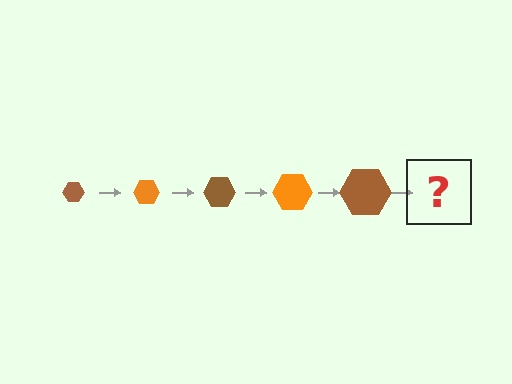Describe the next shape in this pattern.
It should be an orange hexagon, larger than the previous one.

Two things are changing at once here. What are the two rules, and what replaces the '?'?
The two rules are that the hexagon grows larger each step and the color cycles through brown and orange. The '?' should be an orange hexagon, larger than the previous one.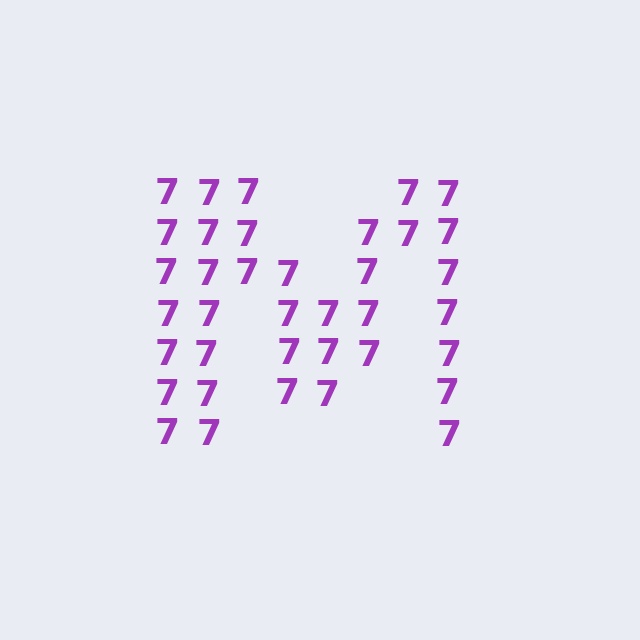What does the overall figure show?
The overall figure shows the letter M.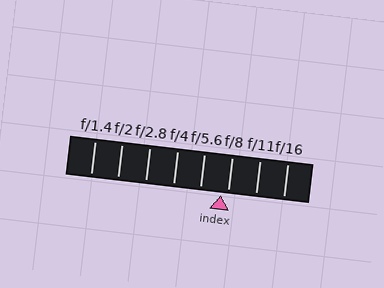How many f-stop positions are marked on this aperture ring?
There are 8 f-stop positions marked.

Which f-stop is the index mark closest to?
The index mark is closest to f/8.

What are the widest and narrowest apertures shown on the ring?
The widest aperture shown is f/1.4 and the narrowest is f/16.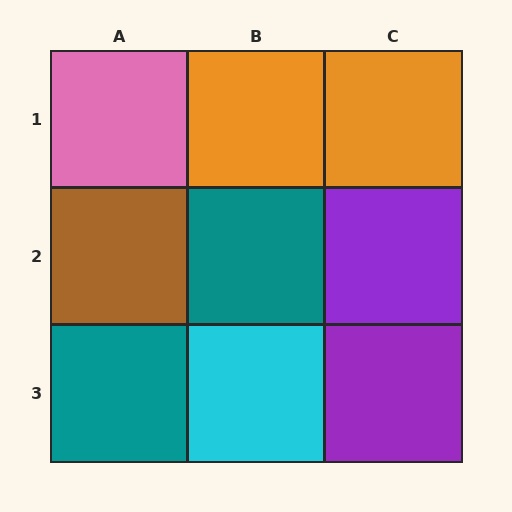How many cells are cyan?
1 cell is cyan.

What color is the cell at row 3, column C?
Purple.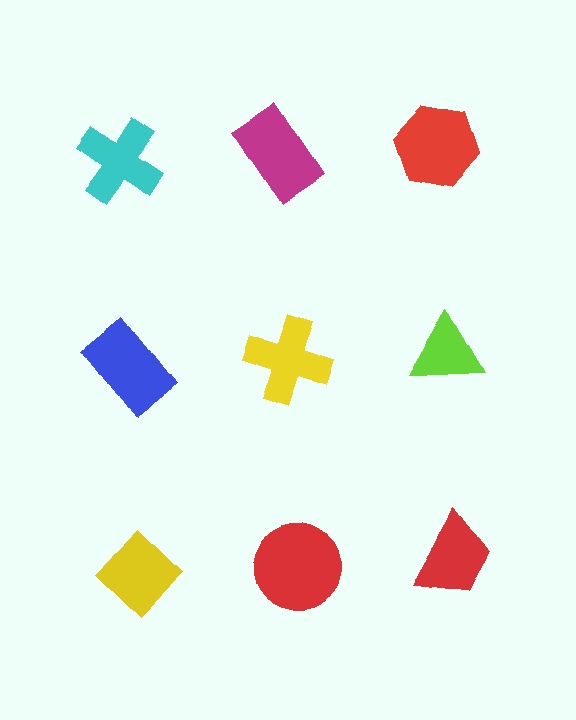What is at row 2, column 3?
A lime triangle.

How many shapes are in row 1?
3 shapes.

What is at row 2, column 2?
A yellow cross.